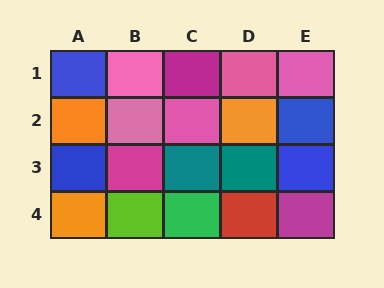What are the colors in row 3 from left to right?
Blue, magenta, teal, teal, blue.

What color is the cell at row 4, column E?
Magenta.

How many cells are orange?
3 cells are orange.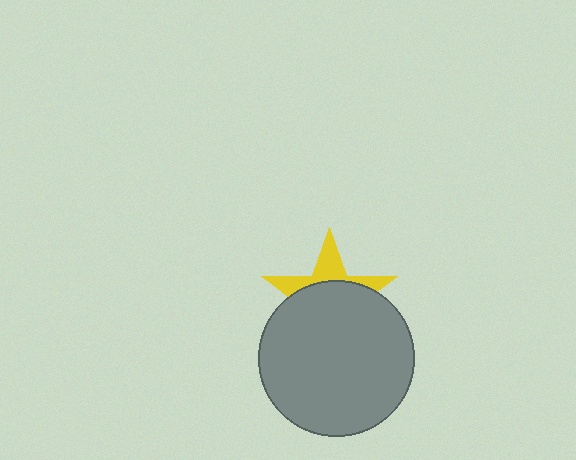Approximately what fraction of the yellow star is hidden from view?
Roughly 65% of the yellow star is hidden behind the gray circle.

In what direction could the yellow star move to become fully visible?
The yellow star could move up. That would shift it out from behind the gray circle entirely.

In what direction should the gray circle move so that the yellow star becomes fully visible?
The gray circle should move down. That is the shortest direction to clear the overlap and leave the yellow star fully visible.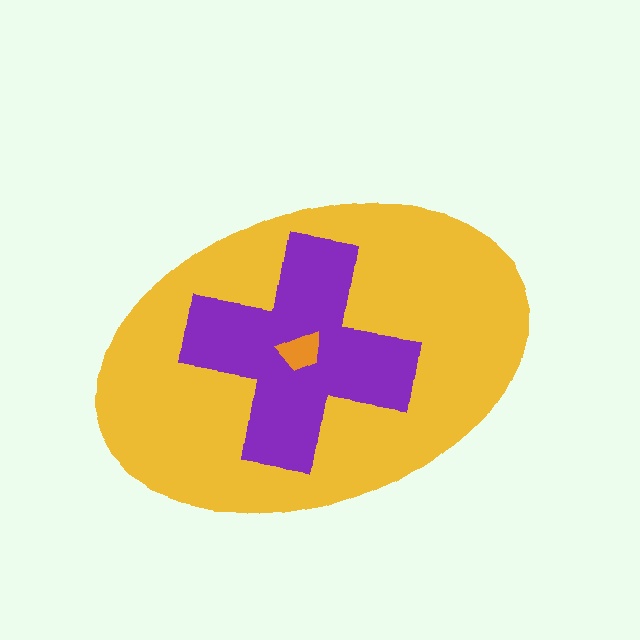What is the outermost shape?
The yellow ellipse.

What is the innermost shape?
The orange trapezoid.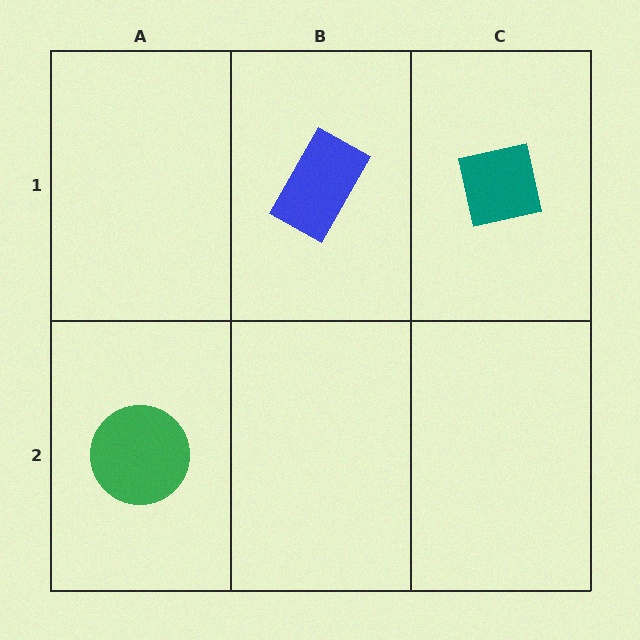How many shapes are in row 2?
1 shape.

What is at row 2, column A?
A green circle.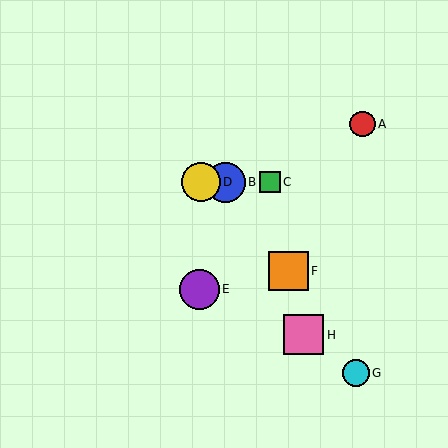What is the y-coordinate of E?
Object E is at y≈289.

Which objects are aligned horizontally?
Objects B, C, D are aligned horizontally.